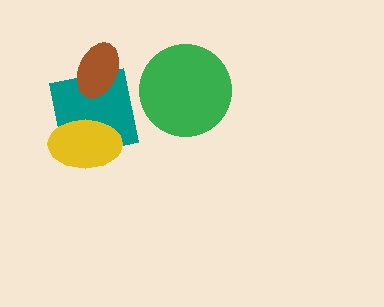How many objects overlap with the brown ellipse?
1 object overlaps with the brown ellipse.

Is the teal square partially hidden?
Yes, it is partially covered by another shape.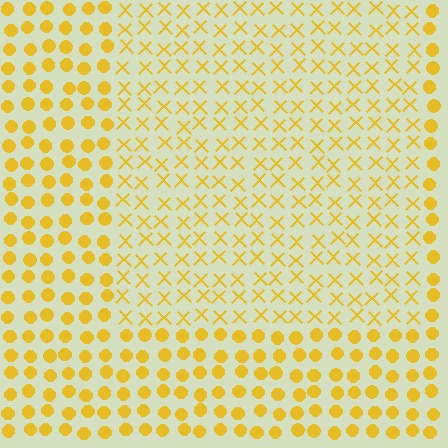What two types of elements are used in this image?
The image uses X marks inside the rectangle region and circles outside it.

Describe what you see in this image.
The image is filled with small yellow elements arranged in a uniform grid. A rectangle-shaped region contains X marks, while the surrounding area contains circles. The boundary is defined purely by the change in element shape.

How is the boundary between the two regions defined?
The boundary is defined by a change in element shape: X marks inside vs. circles outside. All elements share the same color and spacing.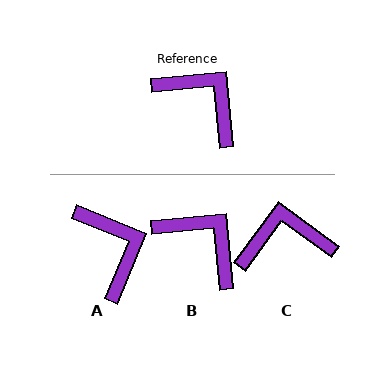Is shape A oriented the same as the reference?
No, it is off by about 28 degrees.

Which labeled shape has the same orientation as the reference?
B.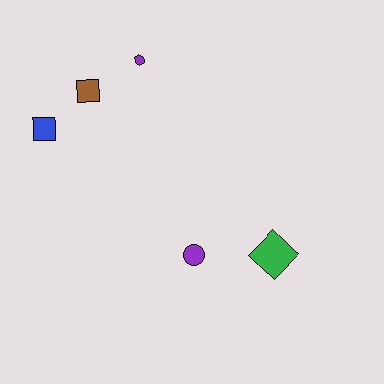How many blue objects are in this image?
There is 1 blue object.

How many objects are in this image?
There are 5 objects.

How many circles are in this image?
There is 1 circle.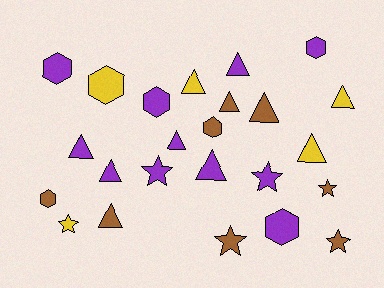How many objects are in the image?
There are 24 objects.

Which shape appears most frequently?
Triangle, with 11 objects.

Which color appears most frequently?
Purple, with 11 objects.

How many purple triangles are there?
There are 5 purple triangles.